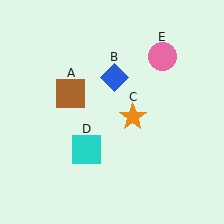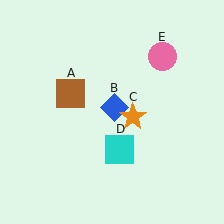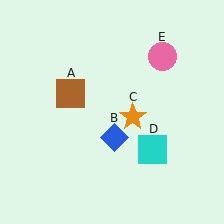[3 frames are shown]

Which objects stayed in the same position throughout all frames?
Brown square (object A) and orange star (object C) and pink circle (object E) remained stationary.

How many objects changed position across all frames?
2 objects changed position: blue diamond (object B), cyan square (object D).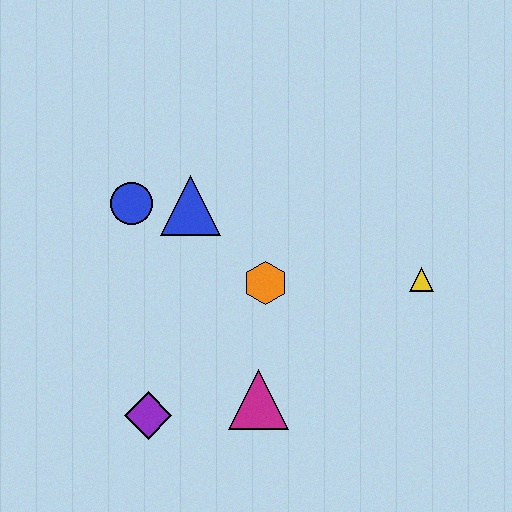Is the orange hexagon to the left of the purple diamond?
No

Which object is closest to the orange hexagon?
The blue triangle is closest to the orange hexagon.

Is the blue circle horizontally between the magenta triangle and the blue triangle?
No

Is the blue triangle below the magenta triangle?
No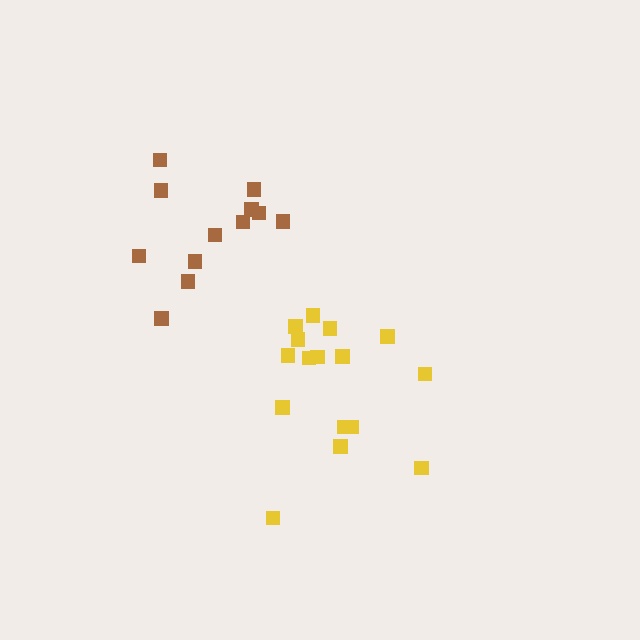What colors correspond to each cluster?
The clusters are colored: yellow, brown.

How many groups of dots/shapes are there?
There are 2 groups.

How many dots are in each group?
Group 1: 16 dots, Group 2: 12 dots (28 total).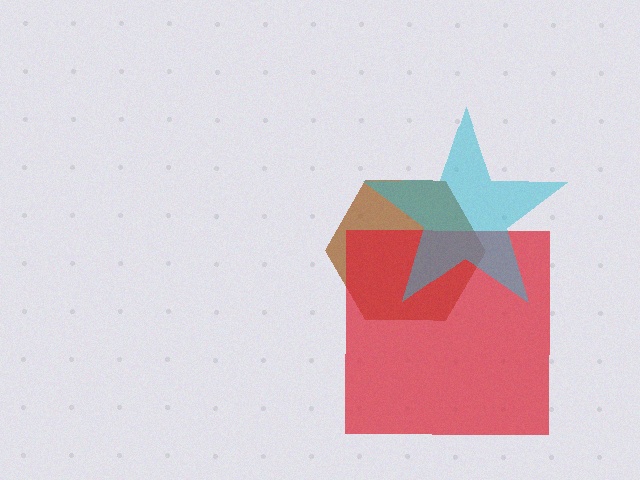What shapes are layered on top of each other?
The layered shapes are: a brown hexagon, a red square, a cyan star.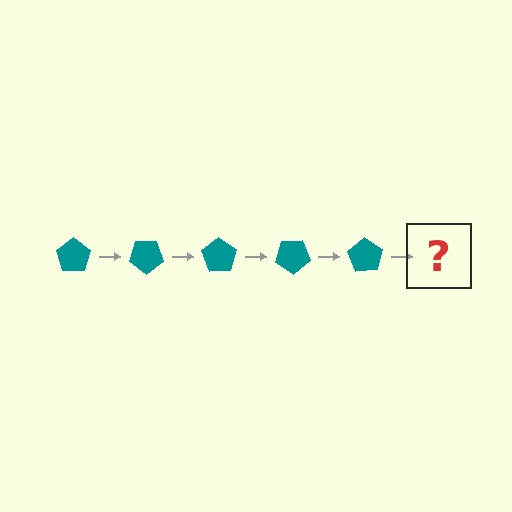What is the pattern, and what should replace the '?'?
The pattern is that the pentagon rotates 35 degrees each step. The '?' should be a teal pentagon rotated 175 degrees.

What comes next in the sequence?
The next element should be a teal pentagon rotated 175 degrees.